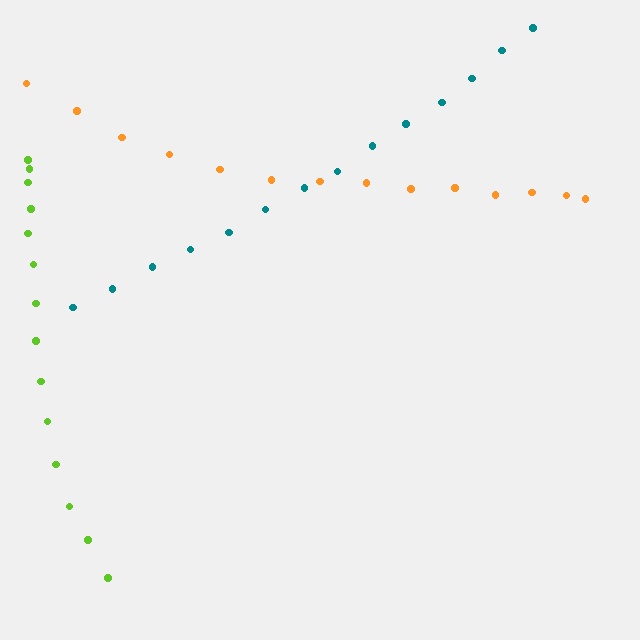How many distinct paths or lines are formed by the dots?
There are 3 distinct paths.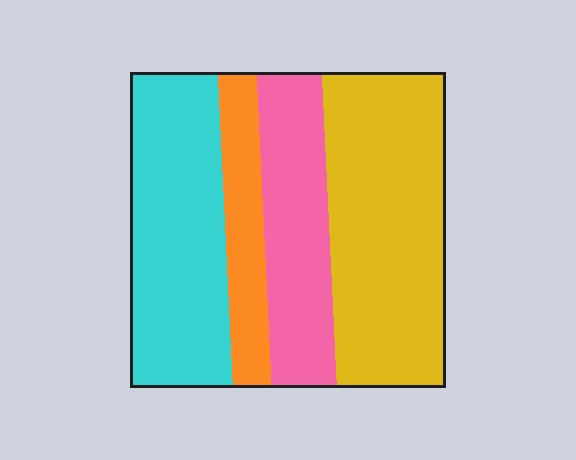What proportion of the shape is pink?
Pink covers 21% of the shape.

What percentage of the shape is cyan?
Cyan covers around 30% of the shape.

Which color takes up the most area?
Yellow, at roughly 35%.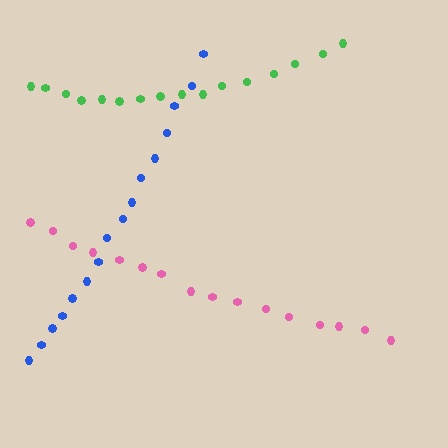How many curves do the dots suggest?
There are 3 distinct paths.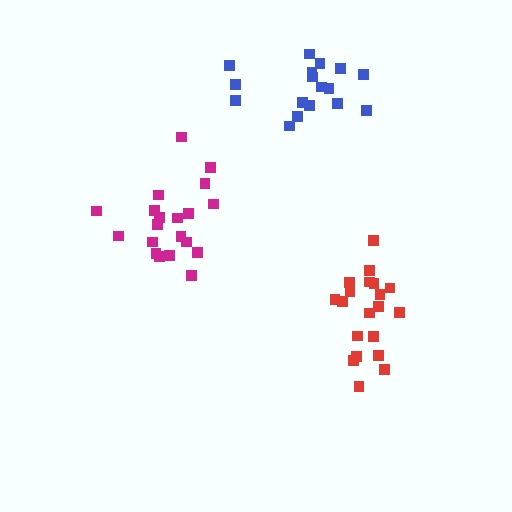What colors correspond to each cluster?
The clusters are colored: magenta, red, blue.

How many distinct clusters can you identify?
There are 3 distinct clusters.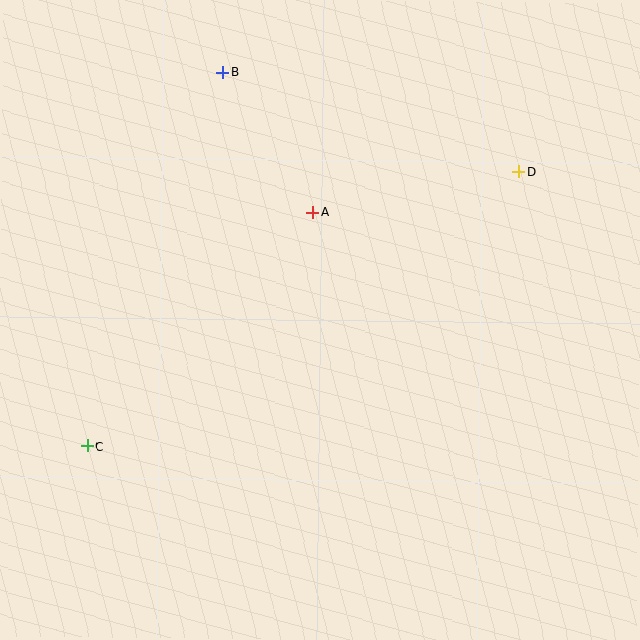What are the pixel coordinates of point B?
Point B is at (222, 72).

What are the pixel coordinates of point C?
Point C is at (87, 446).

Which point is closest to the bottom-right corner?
Point D is closest to the bottom-right corner.